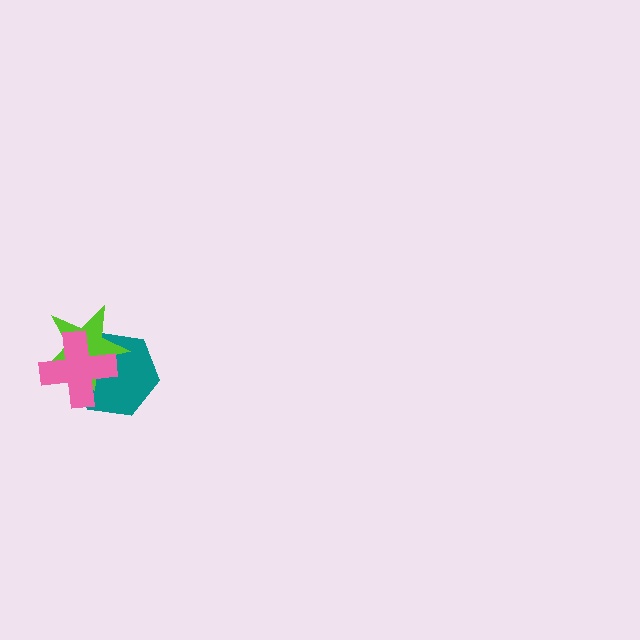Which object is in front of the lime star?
The pink cross is in front of the lime star.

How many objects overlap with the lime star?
2 objects overlap with the lime star.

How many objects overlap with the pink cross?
2 objects overlap with the pink cross.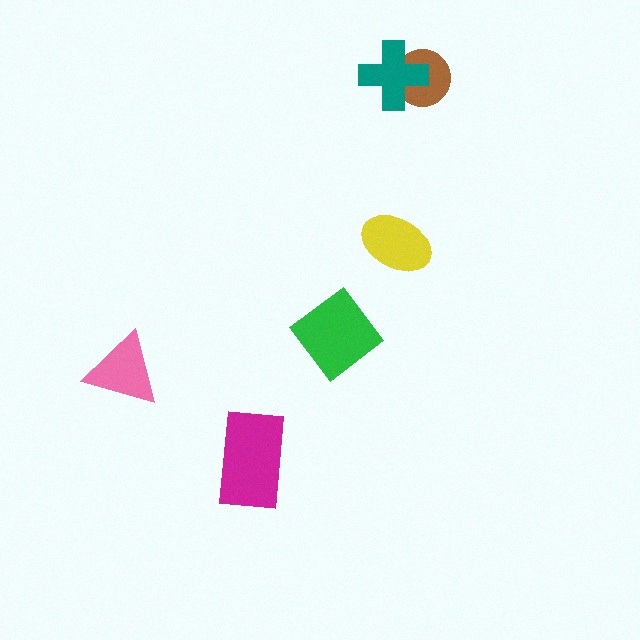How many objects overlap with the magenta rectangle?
0 objects overlap with the magenta rectangle.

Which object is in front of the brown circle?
The teal cross is in front of the brown circle.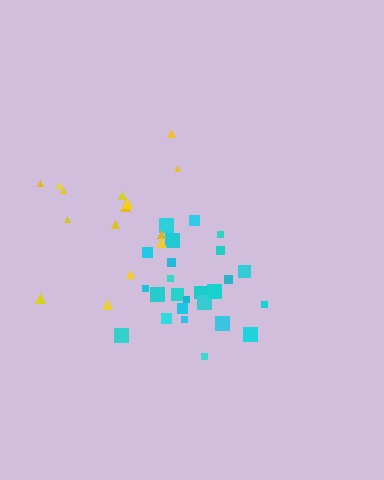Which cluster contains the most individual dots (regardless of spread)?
Cyan (26).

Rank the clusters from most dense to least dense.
cyan, yellow.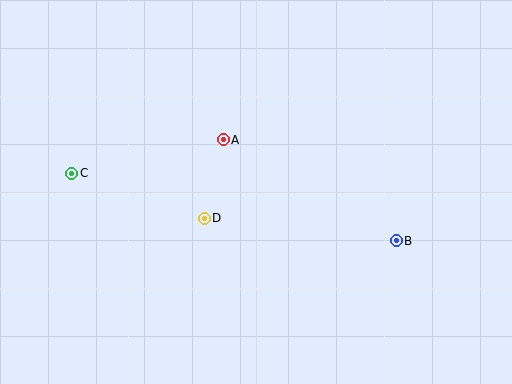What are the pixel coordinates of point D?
Point D is at (204, 218).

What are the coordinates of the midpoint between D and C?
The midpoint between D and C is at (138, 196).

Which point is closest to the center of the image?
Point D at (204, 218) is closest to the center.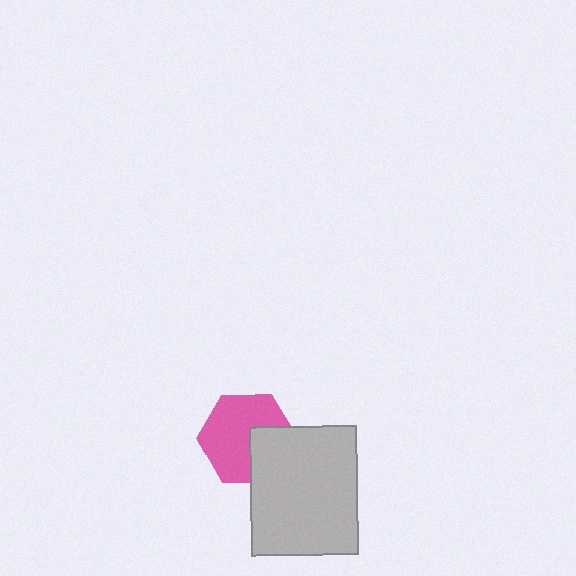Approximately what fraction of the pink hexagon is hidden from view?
Roughly 31% of the pink hexagon is hidden behind the light gray rectangle.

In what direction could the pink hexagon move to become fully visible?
The pink hexagon could move toward the upper-left. That would shift it out from behind the light gray rectangle entirely.